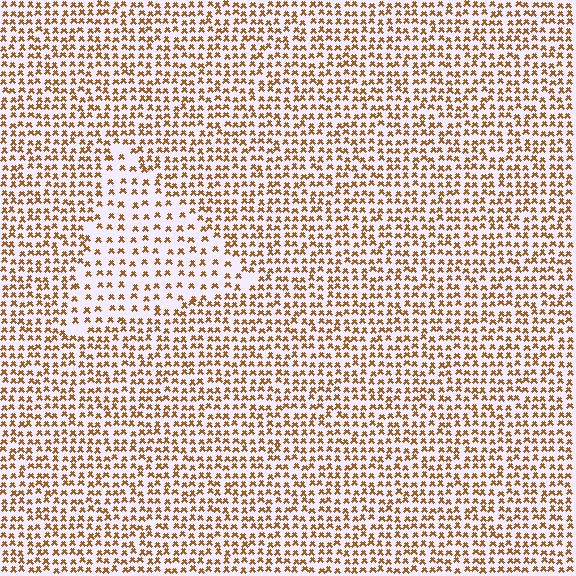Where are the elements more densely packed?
The elements are more densely packed outside the triangle boundary.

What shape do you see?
I see a triangle.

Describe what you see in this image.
The image contains small brown elements arranged at two different densities. A triangle-shaped region is visible where the elements are less densely packed than the surrounding area.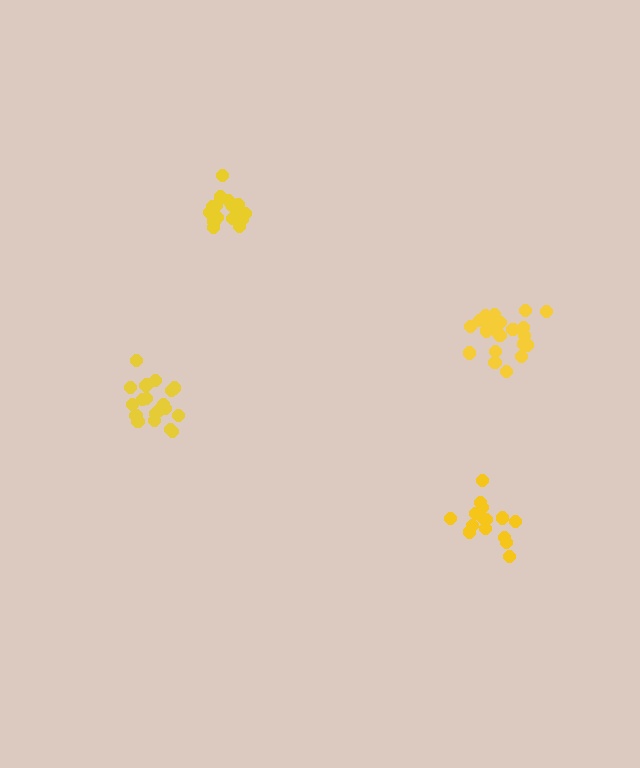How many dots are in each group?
Group 1: 20 dots, Group 2: 15 dots, Group 3: 21 dots, Group 4: 17 dots (73 total).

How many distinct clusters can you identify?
There are 4 distinct clusters.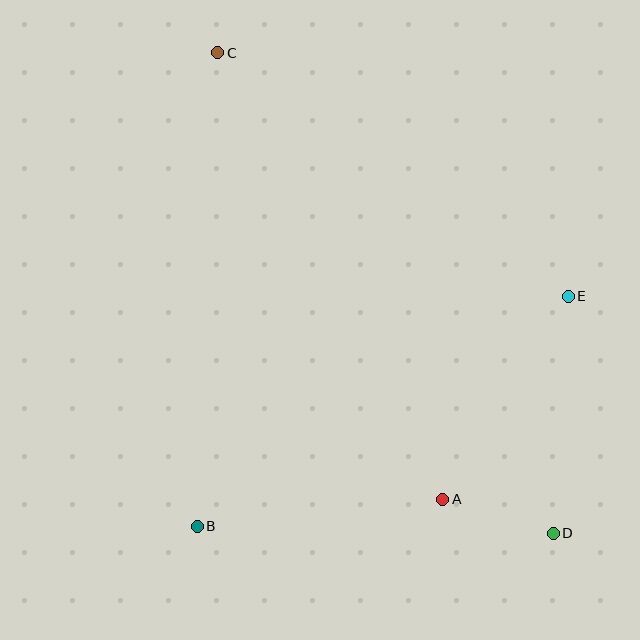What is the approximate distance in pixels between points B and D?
The distance between B and D is approximately 356 pixels.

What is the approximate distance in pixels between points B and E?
The distance between B and E is approximately 437 pixels.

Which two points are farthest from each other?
Points C and D are farthest from each other.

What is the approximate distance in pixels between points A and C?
The distance between A and C is approximately 500 pixels.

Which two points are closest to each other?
Points A and D are closest to each other.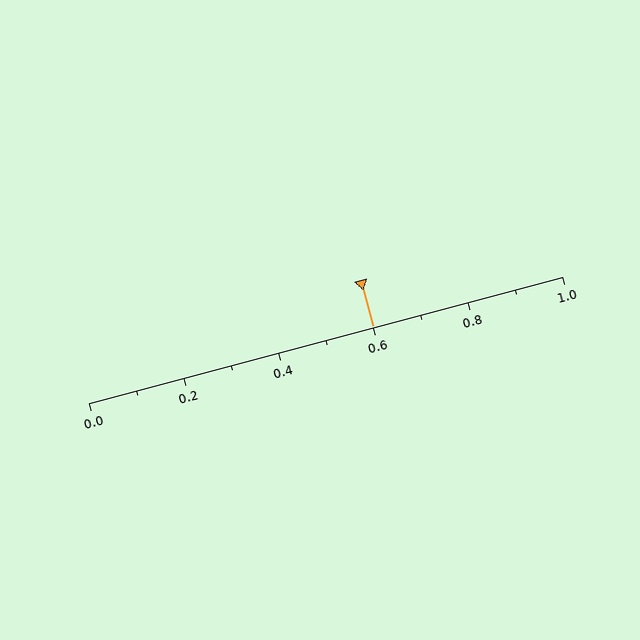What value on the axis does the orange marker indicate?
The marker indicates approximately 0.6.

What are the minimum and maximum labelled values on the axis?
The axis runs from 0.0 to 1.0.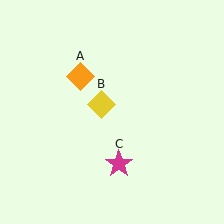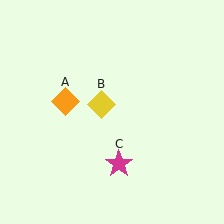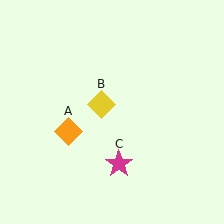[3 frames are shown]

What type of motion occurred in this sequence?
The orange diamond (object A) rotated counterclockwise around the center of the scene.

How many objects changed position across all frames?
1 object changed position: orange diamond (object A).